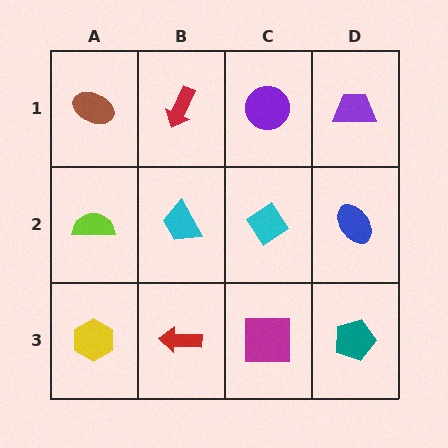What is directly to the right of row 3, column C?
A teal pentagon.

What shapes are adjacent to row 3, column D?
A blue ellipse (row 2, column D), a magenta square (row 3, column C).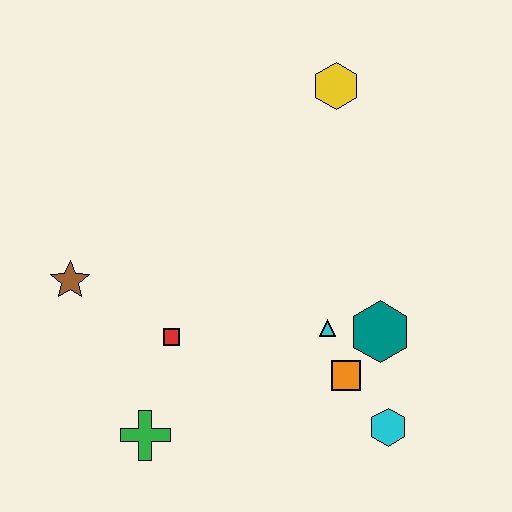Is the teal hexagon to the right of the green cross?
Yes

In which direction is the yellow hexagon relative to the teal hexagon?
The yellow hexagon is above the teal hexagon.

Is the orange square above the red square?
No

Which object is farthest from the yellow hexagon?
The green cross is farthest from the yellow hexagon.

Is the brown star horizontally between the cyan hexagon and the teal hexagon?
No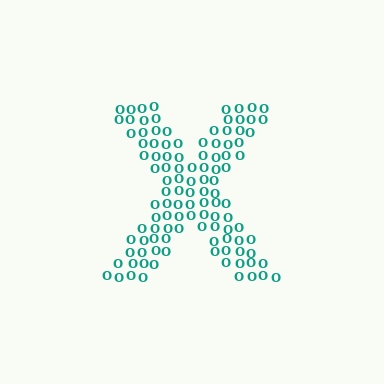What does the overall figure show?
The overall figure shows the letter X.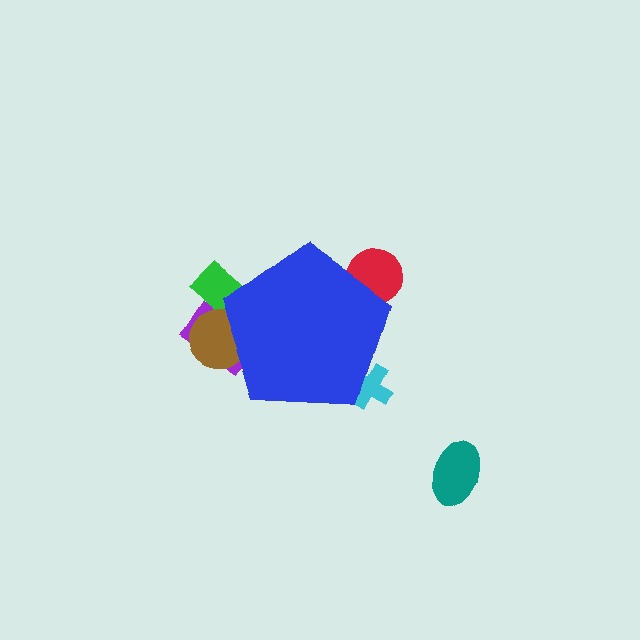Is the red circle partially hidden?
Yes, the red circle is partially hidden behind the blue pentagon.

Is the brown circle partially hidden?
Yes, the brown circle is partially hidden behind the blue pentagon.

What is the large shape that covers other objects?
A blue pentagon.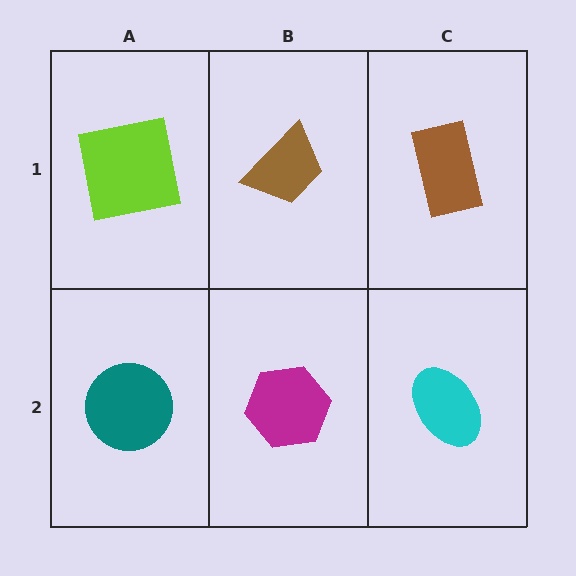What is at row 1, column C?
A brown rectangle.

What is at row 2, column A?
A teal circle.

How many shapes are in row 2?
3 shapes.